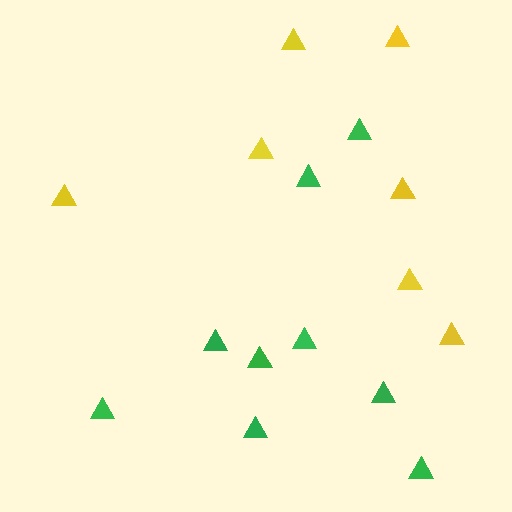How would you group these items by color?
There are 2 groups: one group of yellow triangles (7) and one group of green triangles (9).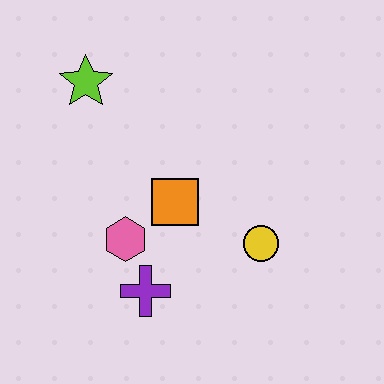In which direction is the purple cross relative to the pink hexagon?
The purple cross is below the pink hexagon.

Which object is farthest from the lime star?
The yellow circle is farthest from the lime star.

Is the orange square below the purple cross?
No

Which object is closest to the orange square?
The pink hexagon is closest to the orange square.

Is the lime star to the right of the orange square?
No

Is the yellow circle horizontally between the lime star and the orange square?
No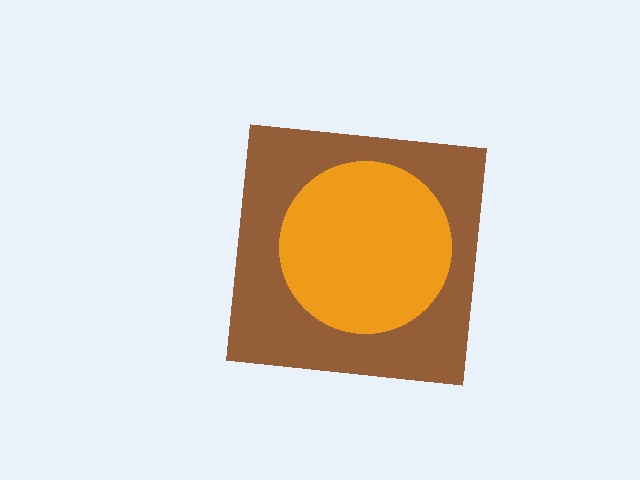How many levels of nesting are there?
2.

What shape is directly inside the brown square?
The orange circle.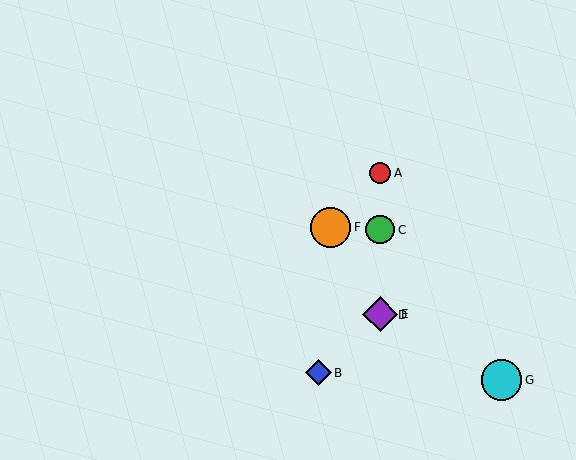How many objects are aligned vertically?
4 objects (A, C, D, E) are aligned vertically.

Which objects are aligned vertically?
Objects A, C, D, E are aligned vertically.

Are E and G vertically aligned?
No, E is at x≈380 and G is at x≈502.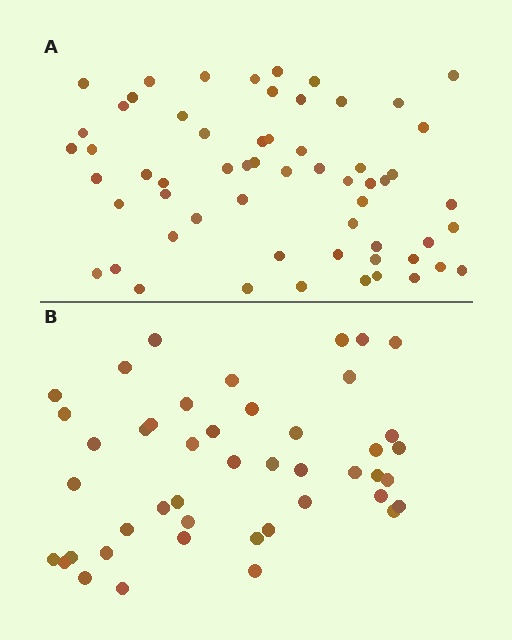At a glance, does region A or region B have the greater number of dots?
Region A (the top region) has more dots.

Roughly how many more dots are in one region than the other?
Region A has approximately 15 more dots than region B.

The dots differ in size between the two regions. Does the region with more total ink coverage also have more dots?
No. Region B has more total ink coverage because its dots are larger, but region A actually contains more individual dots. Total area can be misleading — the number of items is what matters here.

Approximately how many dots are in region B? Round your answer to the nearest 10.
About 40 dots. (The exact count is 45, which rounds to 40.)